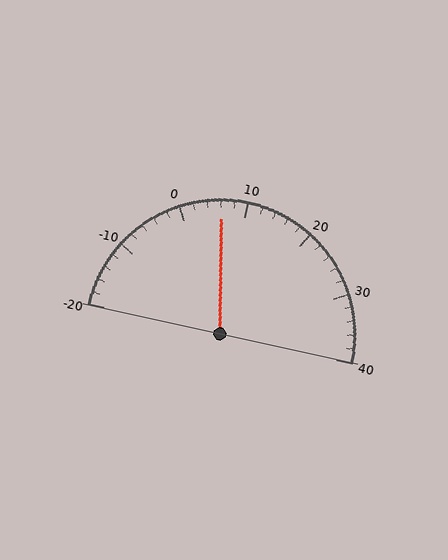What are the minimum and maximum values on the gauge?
The gauge ranges from -20 to 40.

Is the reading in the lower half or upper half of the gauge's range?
The reading is in the lower half of the range (-20 to 40).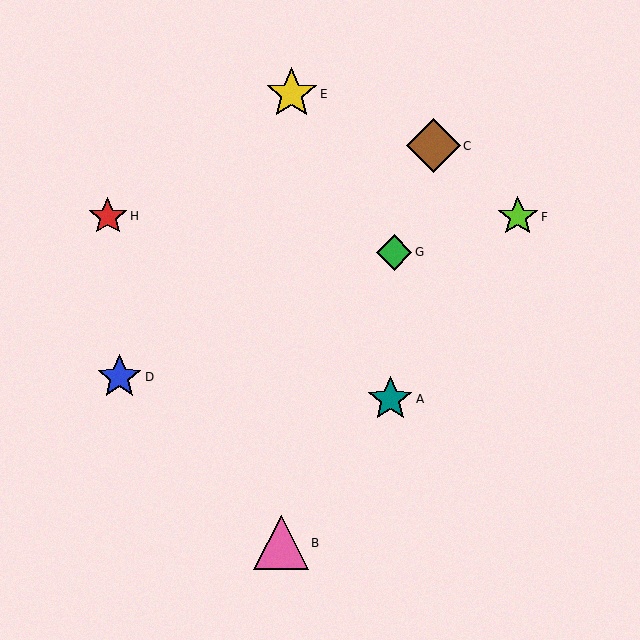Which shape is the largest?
The pink triangle (labeled B) is the largest.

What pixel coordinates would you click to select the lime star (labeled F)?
Click at (518, 217) to select the lime star F.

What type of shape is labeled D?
Shape D is a blue star.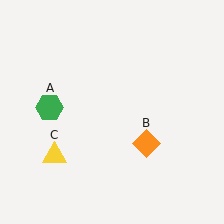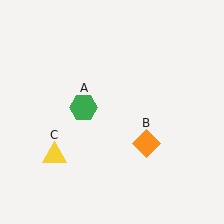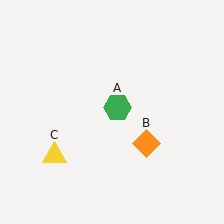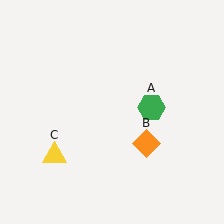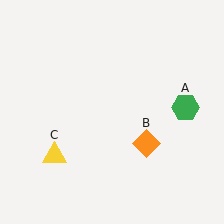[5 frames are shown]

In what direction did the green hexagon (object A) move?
The green hexagon (object A) moved right.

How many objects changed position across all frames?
1 object changed position: green hexagon (object A).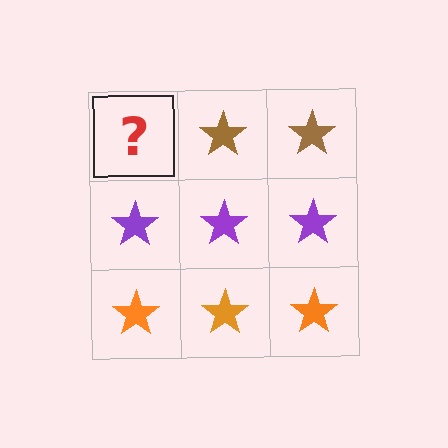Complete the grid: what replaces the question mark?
The question mark should be replaced with a brown star.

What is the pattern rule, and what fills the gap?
The rule is that each row has a consistent color. The gap should be filled with a brown star.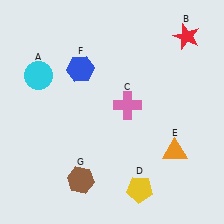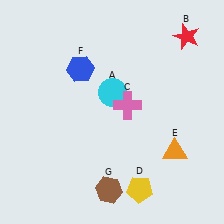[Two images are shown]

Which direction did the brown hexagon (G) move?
The brown hexagon (G) moved right.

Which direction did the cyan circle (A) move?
The cyan circle (A) moved right.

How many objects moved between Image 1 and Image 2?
2 objects moved between the two images.